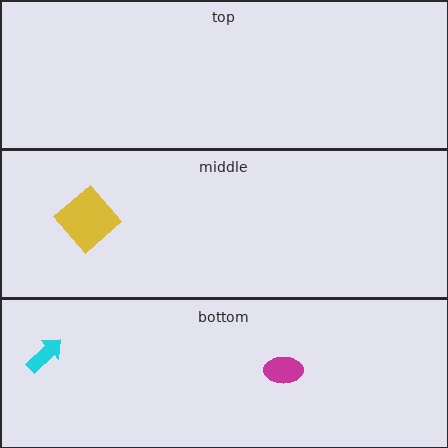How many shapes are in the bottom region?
2.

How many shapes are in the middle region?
1.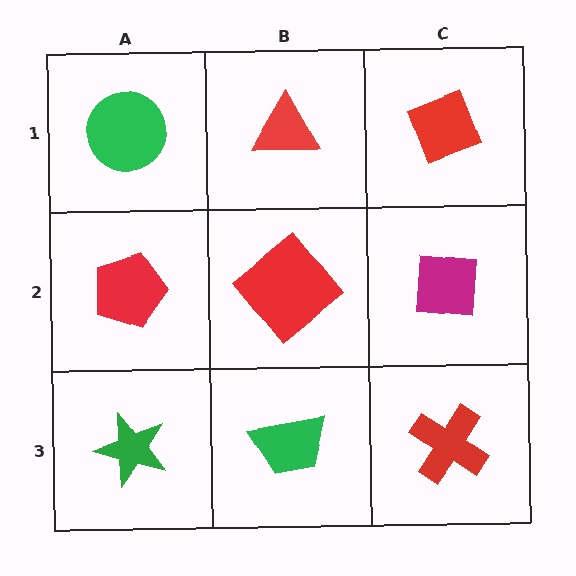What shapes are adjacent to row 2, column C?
A red diamond (row 1, column C), a red cross (row 3, column C), a red diamond (row 2, column B).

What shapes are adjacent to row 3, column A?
A red pentagon (row 2, column A), a green trapezoid (row 3, column B).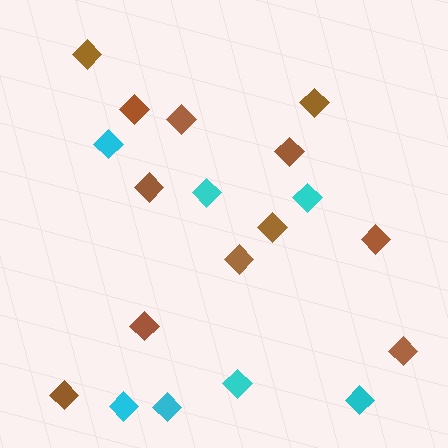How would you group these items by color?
There are 2 groups: one group of cyan diamonds (7) and one group of brown diamonds (12).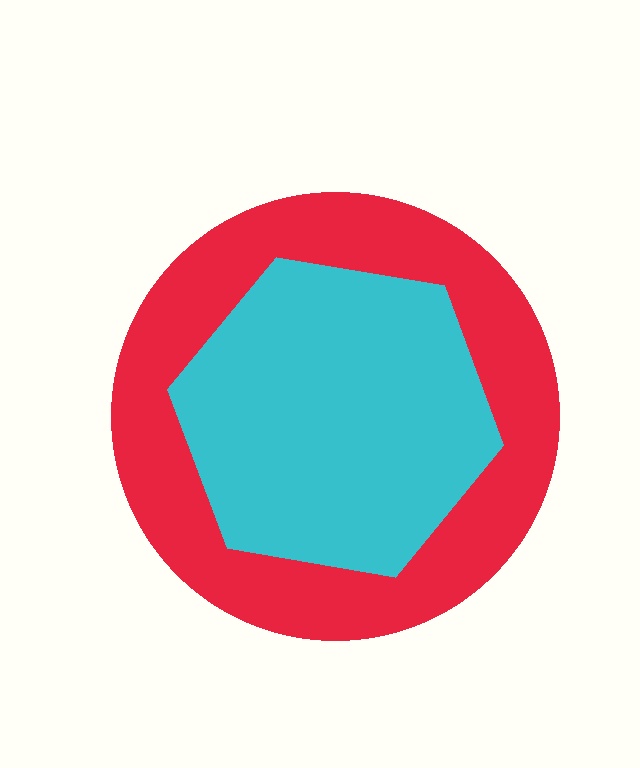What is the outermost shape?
The red circle.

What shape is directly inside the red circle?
The cyan hexagon.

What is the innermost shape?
The cyan hexagon.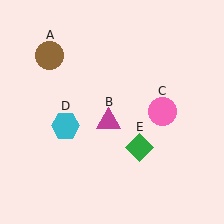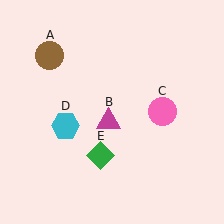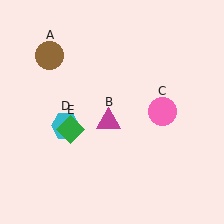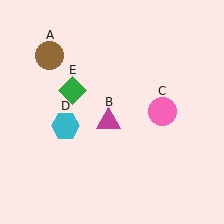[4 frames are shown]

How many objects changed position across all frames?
1 object changed position: green diamond (object E).